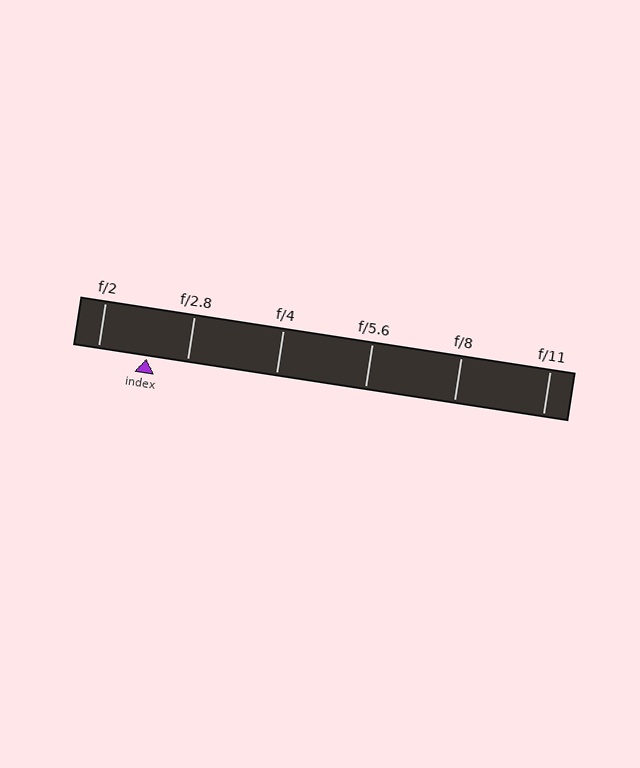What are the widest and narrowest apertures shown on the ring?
The widest aperture shown is f/2 and the narrowest is f/11.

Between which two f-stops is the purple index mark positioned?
The index mark is between f/2 and f/2.8.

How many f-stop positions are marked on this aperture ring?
There are 6 f-stop positions marked.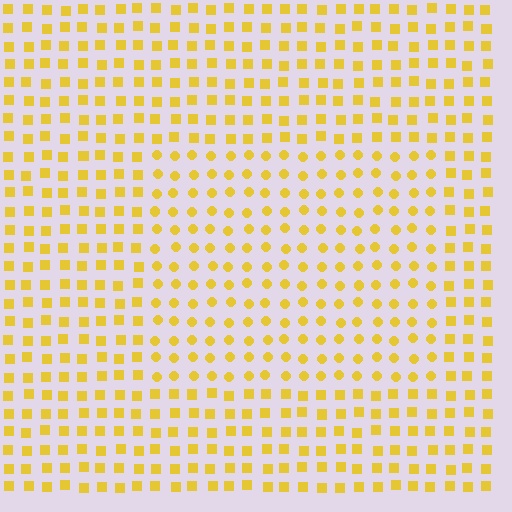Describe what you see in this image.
The image is filled with small yellow elements arranged in a uniform grid. A rectangle-shaped region contains circles, while the surrounding area contains squares. The boundary is defined purely by the change in element shape.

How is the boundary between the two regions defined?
The boundary is defined by a change in element shape: circles inside vs. squares outside. All elements share the same color and spacing.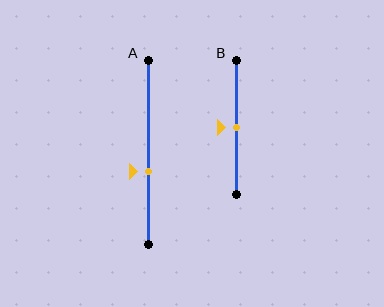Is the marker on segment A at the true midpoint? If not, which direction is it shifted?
No, the marker on segment A is shifted downward by about 10% of the segment length.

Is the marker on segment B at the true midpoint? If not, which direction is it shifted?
Yes, the marker on segment B is at the true midpoint.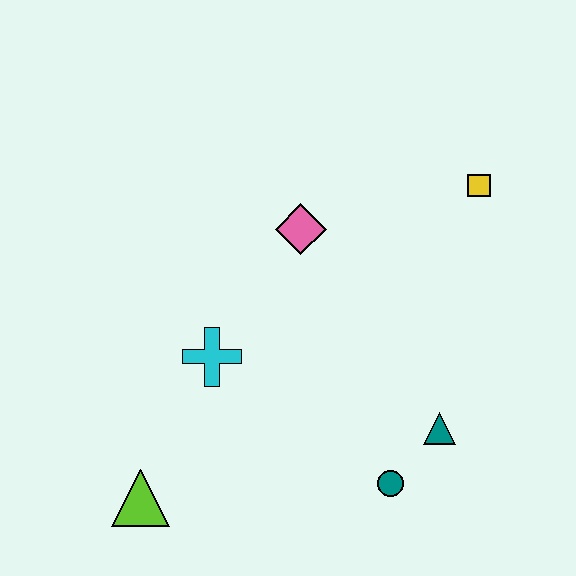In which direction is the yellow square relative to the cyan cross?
The yellow square is to the right of the cyan cross.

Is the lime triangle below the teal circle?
Yes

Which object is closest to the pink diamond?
The cyan cross is closest to the pink diamond.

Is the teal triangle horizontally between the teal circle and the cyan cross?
No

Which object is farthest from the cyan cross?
The yellow square is farthest from the cyan cross.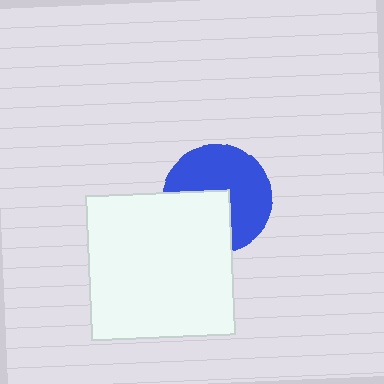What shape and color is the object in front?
The object in front is a white square.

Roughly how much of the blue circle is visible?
About half of it is visible (roughly 62%).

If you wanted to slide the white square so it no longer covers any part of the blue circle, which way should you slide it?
Slide it toward the lower-left — that is the most direct way to separate the two shapes.